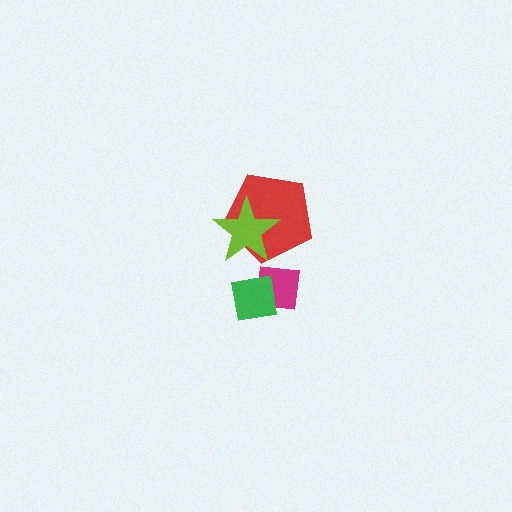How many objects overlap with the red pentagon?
1 object overlaps with the red pentagon.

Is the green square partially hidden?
No, no other shape covers it.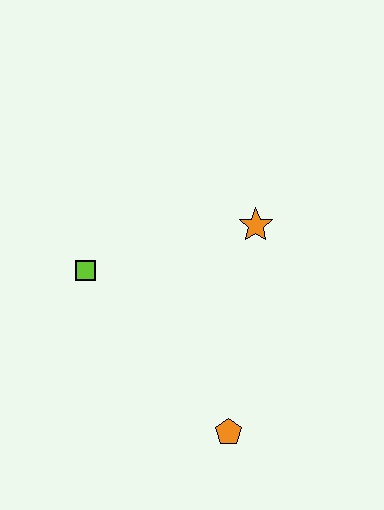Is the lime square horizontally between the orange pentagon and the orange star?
No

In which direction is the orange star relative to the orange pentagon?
The orange star is above the orange pentagon.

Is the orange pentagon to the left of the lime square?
No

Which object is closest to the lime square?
The orange star is closest to the lime square.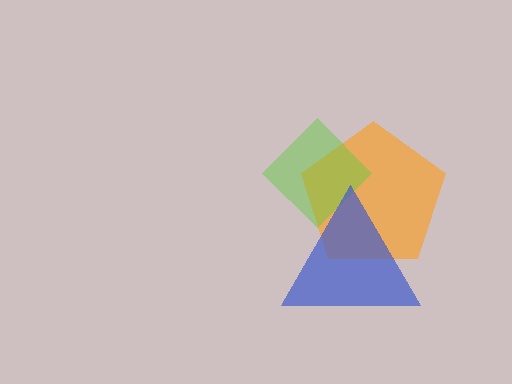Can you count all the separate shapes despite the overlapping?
Yes, there are 3 separate shapes.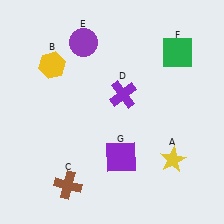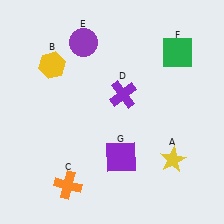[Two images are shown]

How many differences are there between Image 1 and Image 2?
There is 1 difference between the two images.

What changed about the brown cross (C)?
In Image 1, C is brown. In Image 2, it changed to orange.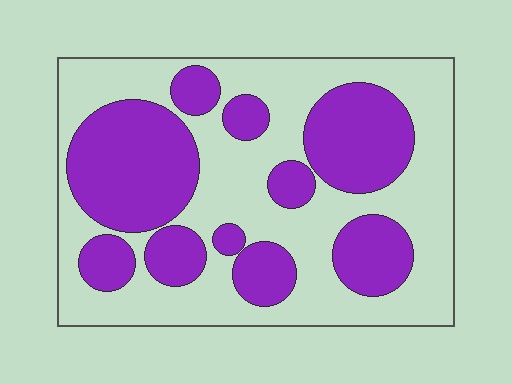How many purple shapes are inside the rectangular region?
10.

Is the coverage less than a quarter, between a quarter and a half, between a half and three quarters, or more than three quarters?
Between a quarter and a half.